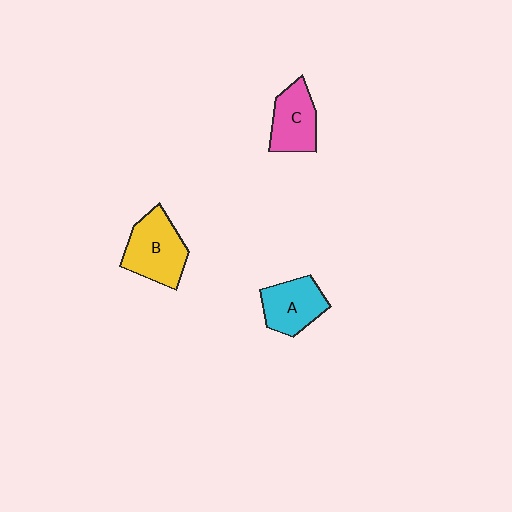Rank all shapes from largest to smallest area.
From largest to smallest: B (yellow), A (cyan), C (pink).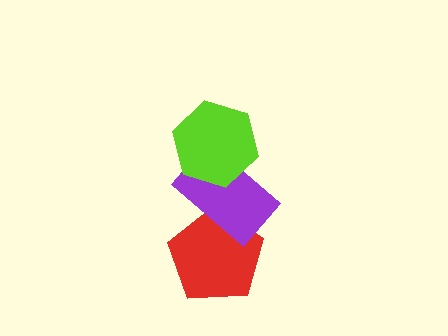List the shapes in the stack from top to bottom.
From top to bottom: the lime hexagon, the purple rectangle, the red pentagon.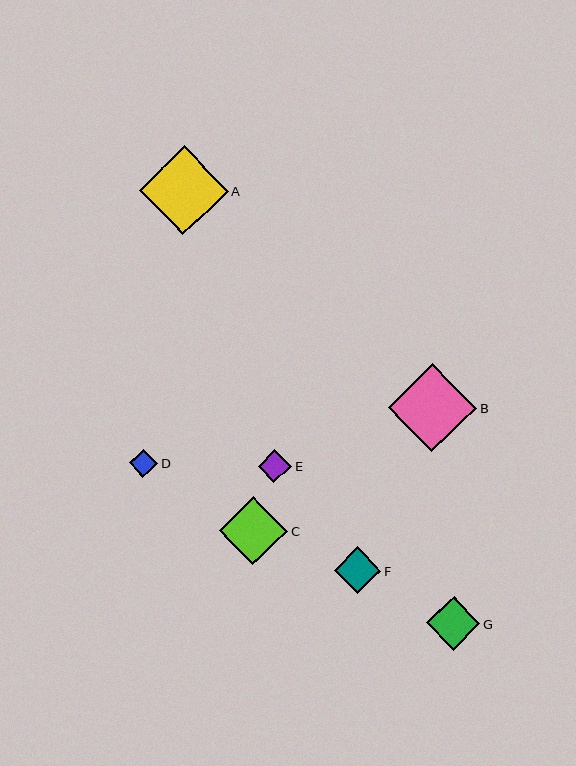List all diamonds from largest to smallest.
From largest to smallest: A, B, C, G, F, E, D.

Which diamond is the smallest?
Diamond D is the smallest with a size of approximately 28 pixels.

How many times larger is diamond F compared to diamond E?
Diamond F is approximately 1.4 times the size of diamond E.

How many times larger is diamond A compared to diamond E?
Diamond A is approximately 2.7 times the size of diamond E.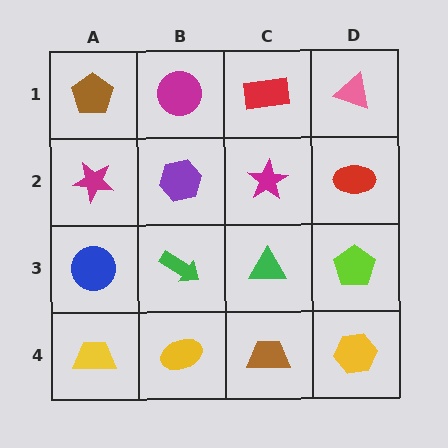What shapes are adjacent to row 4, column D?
A lime pentagon (row 3, column D), a brown trapezoid (row 4, column C).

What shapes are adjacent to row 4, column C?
A green triangle (row 3, column C), a yellow ellipse (row 4, column B), a yellow hexagon (row 4, column D).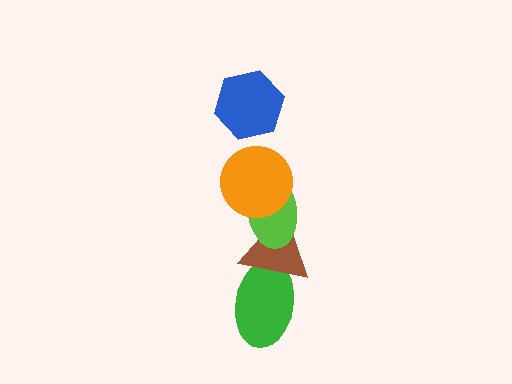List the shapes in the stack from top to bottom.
From top to bottom: the blue hexagon, the orange circle, the lime ellipse, the brown triangle, the green ellipse.